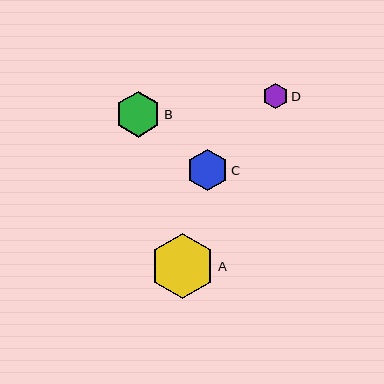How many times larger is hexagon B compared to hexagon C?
Hexagon B is approximately 1.1 times the size of hexagon C.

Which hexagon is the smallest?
Hexagon D is the smallest with a size of approximately 25 pixels.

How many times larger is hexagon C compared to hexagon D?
Hexagon C is approximately 1.6 times the size of hexagon D.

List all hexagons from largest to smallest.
From largest to smallest: A, B, C, D.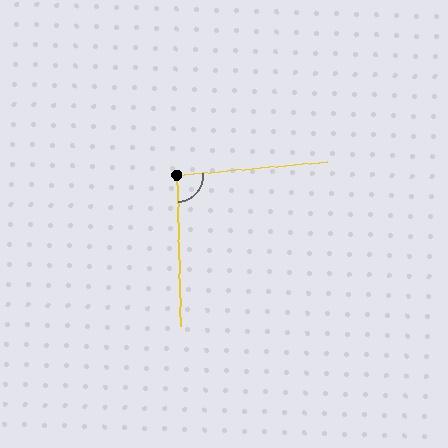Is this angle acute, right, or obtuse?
It is approximately a right angle.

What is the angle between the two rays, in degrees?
Approximately 94 degrees.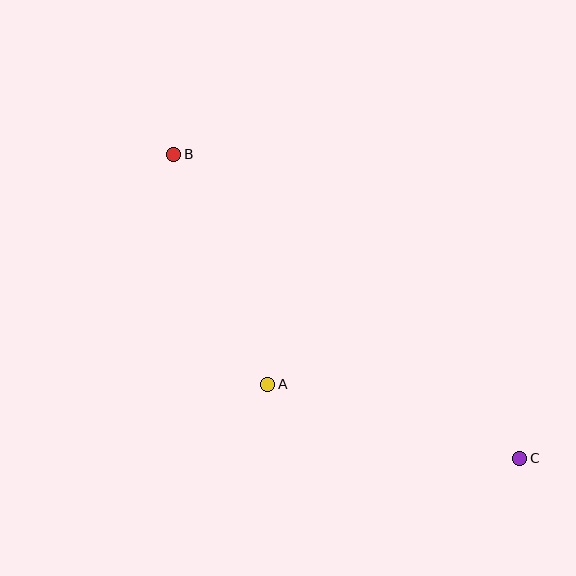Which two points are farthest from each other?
Points B and C are farthest from each other.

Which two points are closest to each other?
Points A and B are closest to each other.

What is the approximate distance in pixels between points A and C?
The distance between A and C is approximately 263 pixels.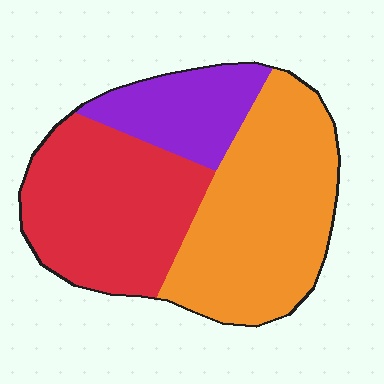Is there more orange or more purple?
Orange.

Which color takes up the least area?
Purple, at roughly 20%.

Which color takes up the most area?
Orange, at roughly 45%.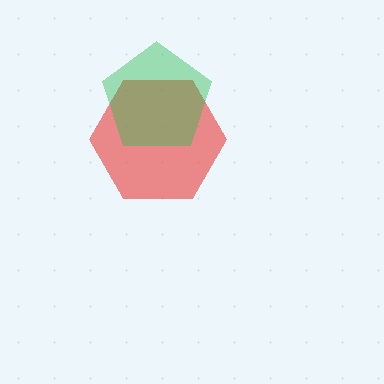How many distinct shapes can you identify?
There are 2 distinct shapes: a red hexagon, a green pentagon.